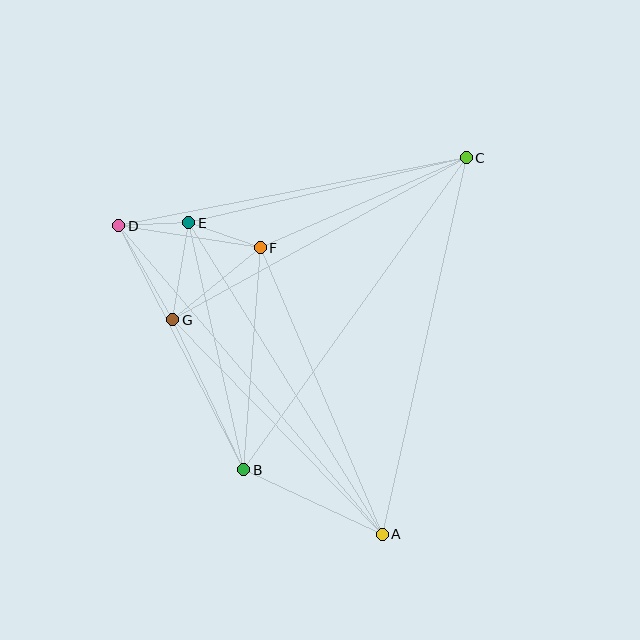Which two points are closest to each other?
Points D and E are closest to each other.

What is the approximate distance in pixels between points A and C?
The distance between A and C is approximately 386 pixels.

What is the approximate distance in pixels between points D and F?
The distance between D and F is approximately 143 pixels.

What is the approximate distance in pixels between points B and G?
The distance between B and G is approximately 166 pixels.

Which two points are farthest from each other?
Points A and D are farthest from each other.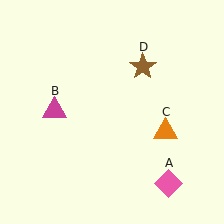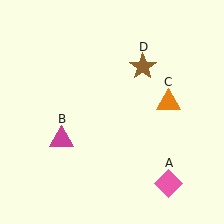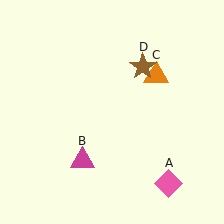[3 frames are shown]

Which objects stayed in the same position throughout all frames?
Pink diamond (object A) and brown star (object D) remained stationary.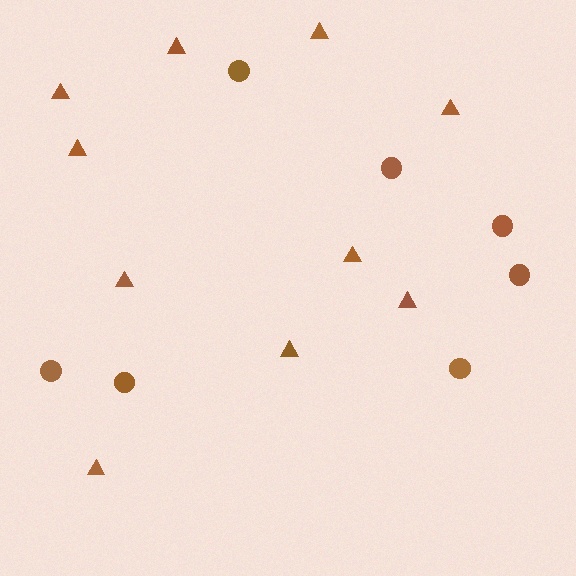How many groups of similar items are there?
There are 2 groups: one group of triangles (10) and one group of circles (7).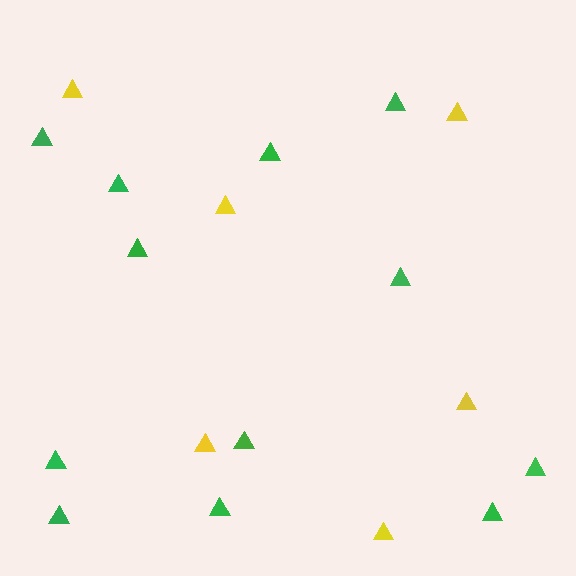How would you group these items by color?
There are 2 groups: one group of yellow triangles (6) and one group of green triangles (12).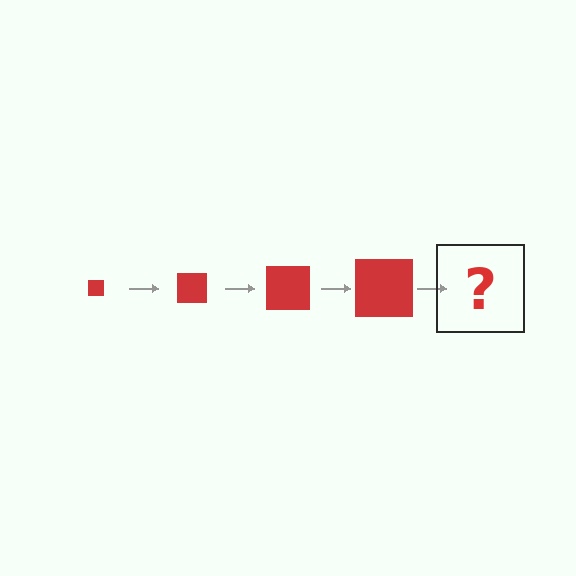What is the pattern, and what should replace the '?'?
The pattern is that the square gets progressively larger each step. The '?' should be a red square, larger than the previous one.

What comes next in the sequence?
The next element should be a red square, larger than the previous one.